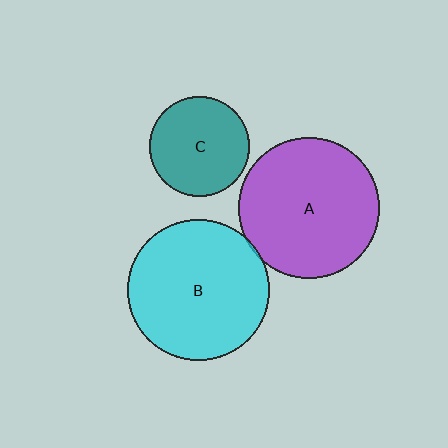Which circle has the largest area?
Circle A (purple).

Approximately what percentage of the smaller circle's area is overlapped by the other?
Approximately 5%.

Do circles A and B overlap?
Yes.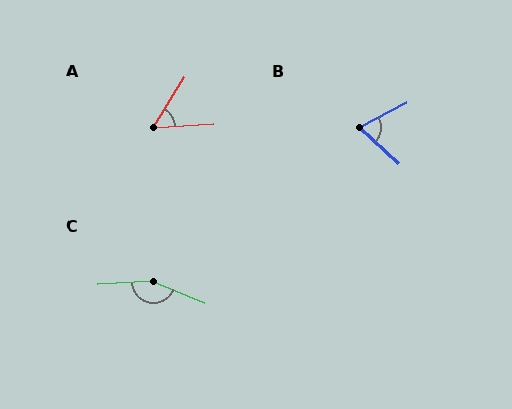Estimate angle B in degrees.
Approximately 71 degrees.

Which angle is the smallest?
A, at approximately 54 degrees.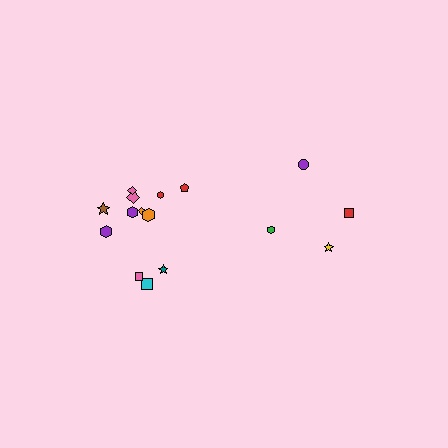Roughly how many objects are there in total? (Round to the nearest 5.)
Roughly 15 objects in total.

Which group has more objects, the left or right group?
The left group.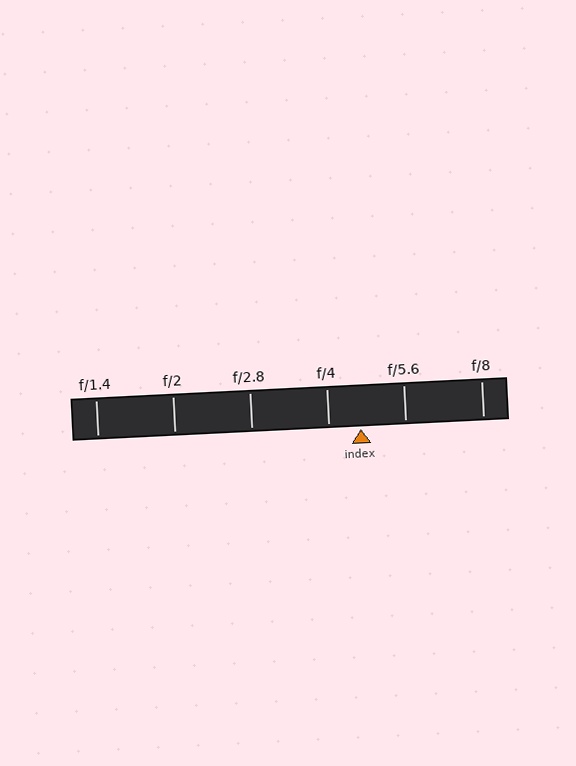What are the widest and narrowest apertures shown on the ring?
The widest aperture shown is f/1.4 and the narrowest is f/8.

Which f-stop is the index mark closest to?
The index mark is closest to f/4.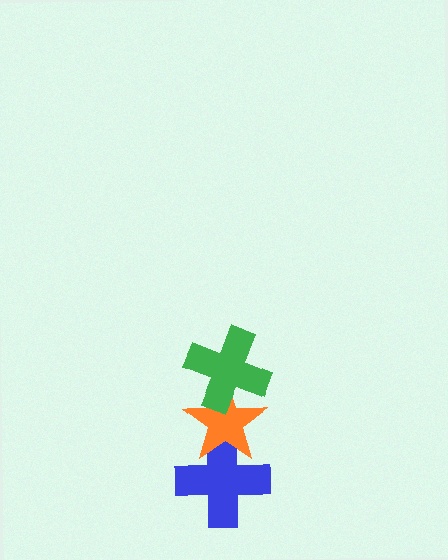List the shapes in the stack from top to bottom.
From top to bottom: the green cross, the orange star, the blue cross.